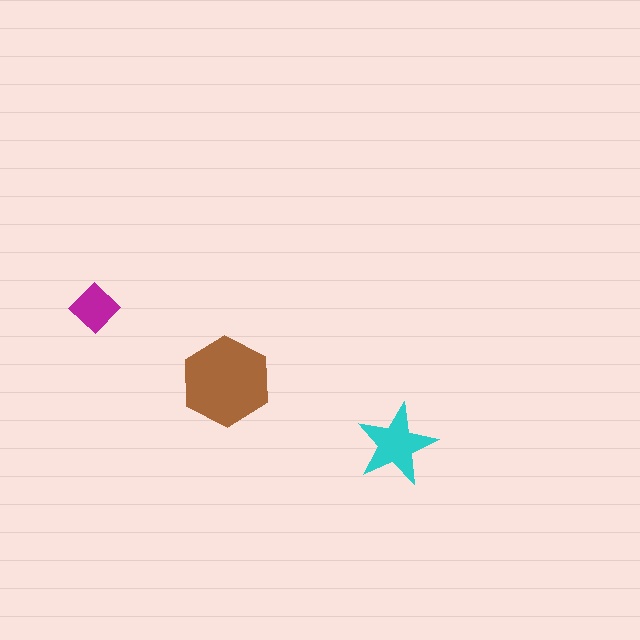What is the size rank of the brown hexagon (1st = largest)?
1st.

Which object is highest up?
The magenta diamond is topmost.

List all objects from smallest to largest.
The magenta diamond, the cyan star, the brown hexagon.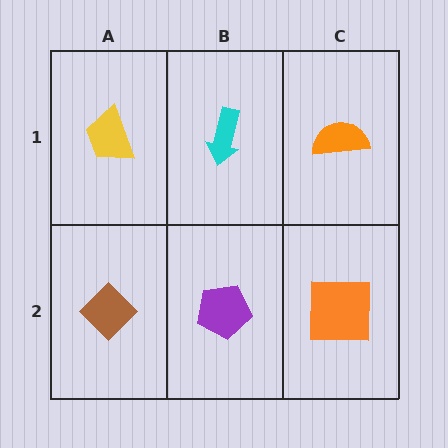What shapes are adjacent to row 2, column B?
A cyan arrow (row 1, column B), a brown diamond (row 2, column A), an orange square (row 2, column C).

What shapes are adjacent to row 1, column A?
A brown diamond (row 2, column A), a cyan arrow (row 1, column B).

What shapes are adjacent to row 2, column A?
A yellow trapezoid (row 1, column A), a purple pentagon (row 2, column B).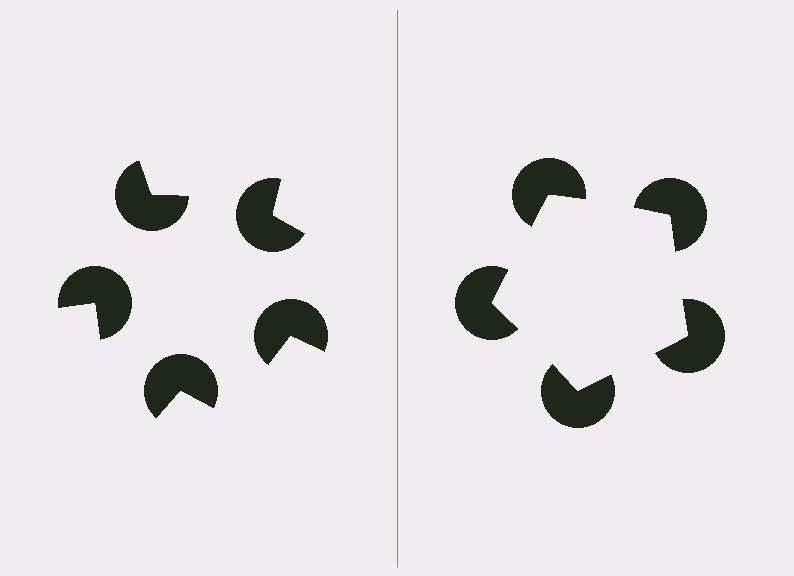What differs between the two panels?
The pac-man discs are positioned identically on both sides; only the wedge orientations differ. On the right they align to a pentagon; on the left they are misaligned.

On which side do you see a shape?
An illusory pentagon appears on the right side. On the left side the wedge cuts are rotated, so no coherent shape forms.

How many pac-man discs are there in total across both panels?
10 — 5 on each side.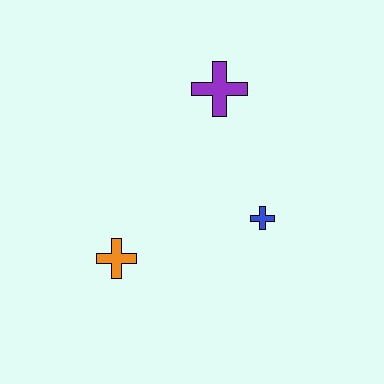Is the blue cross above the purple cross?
No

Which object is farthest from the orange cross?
The purple cross is farthest from the orange cross.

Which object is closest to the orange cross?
The blue cross is closest to the orange cross.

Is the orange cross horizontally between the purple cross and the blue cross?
No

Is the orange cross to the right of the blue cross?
No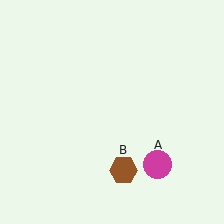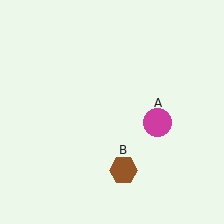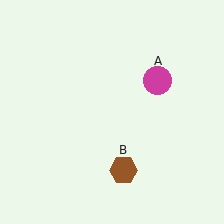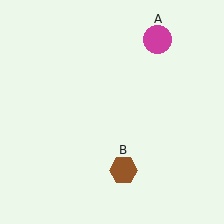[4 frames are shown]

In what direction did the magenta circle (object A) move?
The magenta circle (object A) moved up.